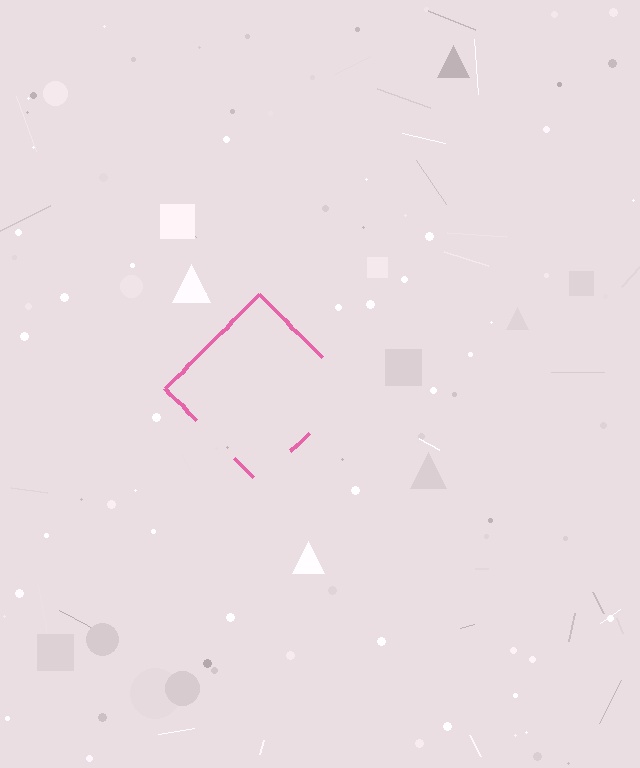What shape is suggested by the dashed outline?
The dashed outline suggests a diamond.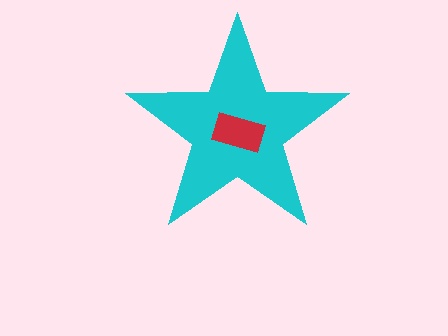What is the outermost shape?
The cyan star.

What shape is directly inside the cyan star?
The red rectangle.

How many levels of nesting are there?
2.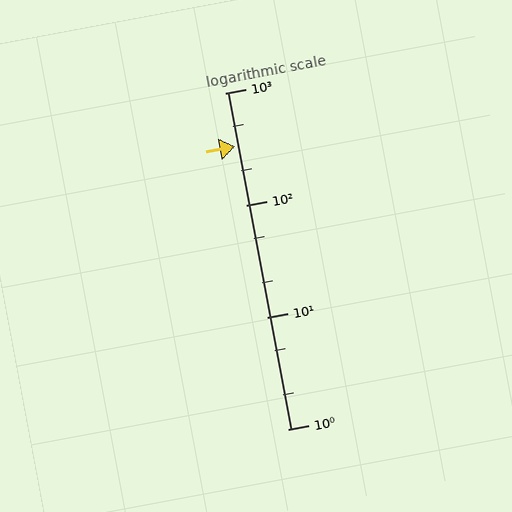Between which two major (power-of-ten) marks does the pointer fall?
The pointer is between 100 and 1000.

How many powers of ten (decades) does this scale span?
The scale spans 3 decades, from 1 to 1000.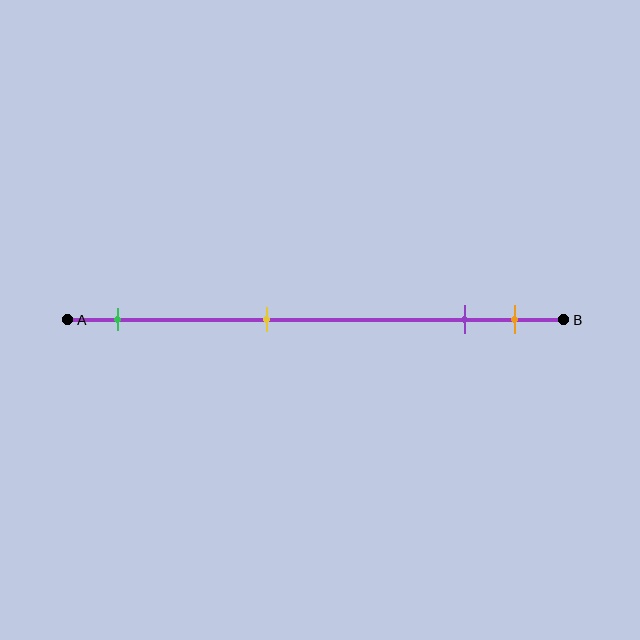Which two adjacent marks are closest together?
The purple and orange marks are the closest adjacent pair.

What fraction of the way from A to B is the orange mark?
The orange mark is approximately 90% (0.9) of the way from A to B.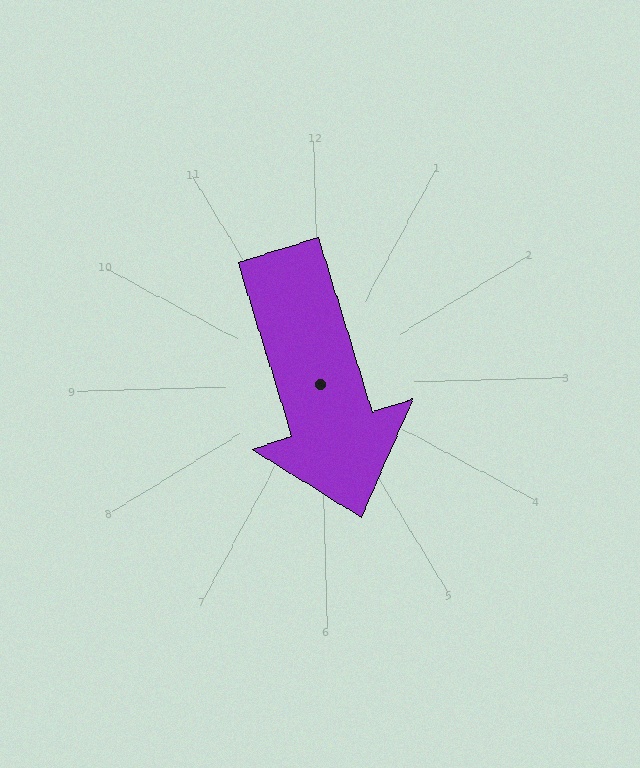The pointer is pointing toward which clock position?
Roughly 5 o'clock.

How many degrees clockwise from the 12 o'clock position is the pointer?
Approximately 164 degrees.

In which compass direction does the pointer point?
South.